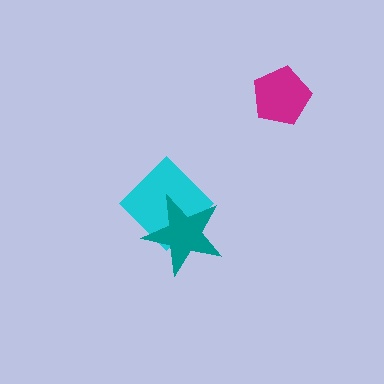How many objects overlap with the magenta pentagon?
0 objects overlap with the magenta pentagon.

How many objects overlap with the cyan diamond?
1 object overlaps with the cyan diamond.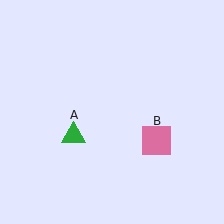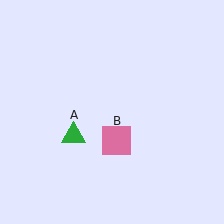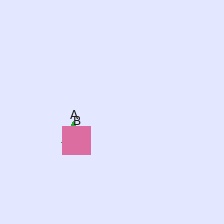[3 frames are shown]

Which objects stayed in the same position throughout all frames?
Green triangle (object A) remained stationary.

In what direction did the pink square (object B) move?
The pink square (object B) moved left.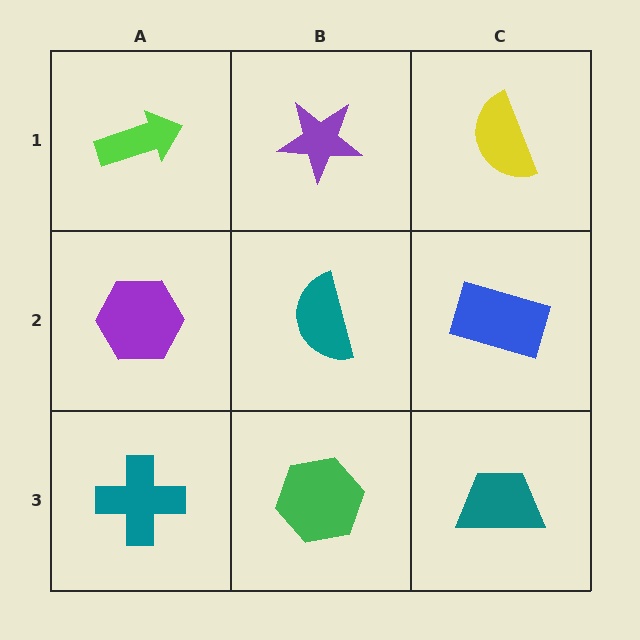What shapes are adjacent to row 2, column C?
A yellow semicircle (row 1, column C), a teal trapezoid (row 3, column C), a teal semicircle (row 2, column B).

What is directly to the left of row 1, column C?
A purple star.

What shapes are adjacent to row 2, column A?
A lime arrow (row 1, column A), a teal cross (row 3, column A), a teal semicircle (row 2, column B).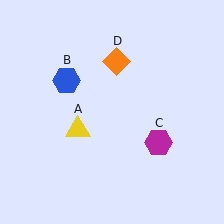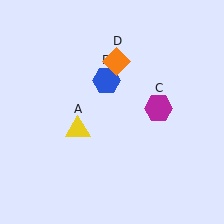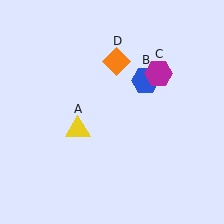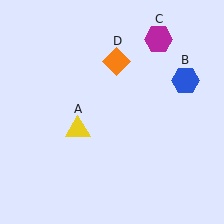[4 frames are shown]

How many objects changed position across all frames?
2 objects changed position: blue hexagon (object B), magenta hexagon (object C).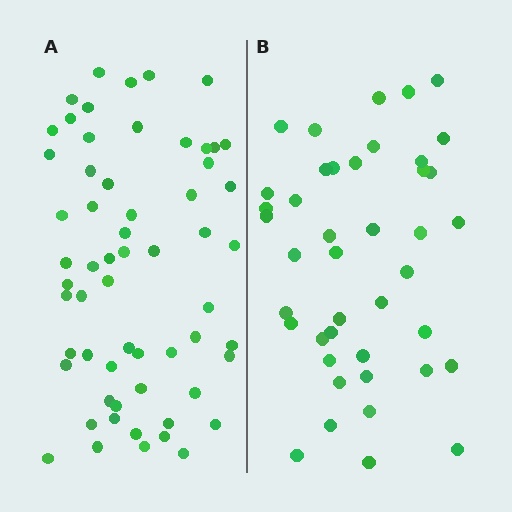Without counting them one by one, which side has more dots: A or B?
Region A (the left region) has more dots.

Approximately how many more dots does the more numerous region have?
Region A has approximately 20 more dots than region B.